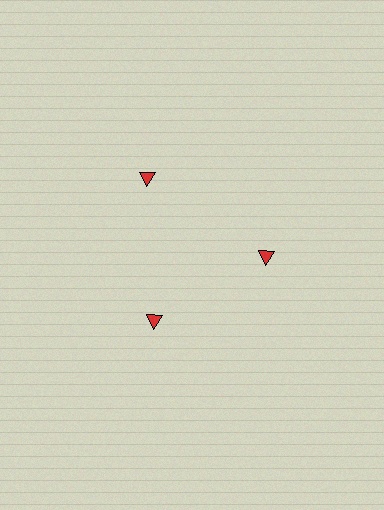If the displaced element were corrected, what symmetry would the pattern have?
It would have 3-fold rotational symmetry — the pattern would map onto itself every 120 degrees.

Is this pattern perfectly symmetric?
No. The 3 red triangles are arranged in a ring, but one element near the 11 o'clock position is pushed outward from the center, breaking the 3-fold rotational symmetry.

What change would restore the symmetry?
The symmetry would be restored by moving it inward, back onto the ring so that all 3 triangles sit at equal angles and equal distance from the center.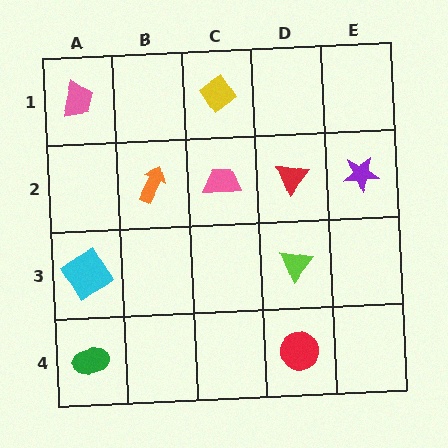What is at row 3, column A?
A cyan diamond.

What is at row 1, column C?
A yellow diamond.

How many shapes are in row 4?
2 shapes.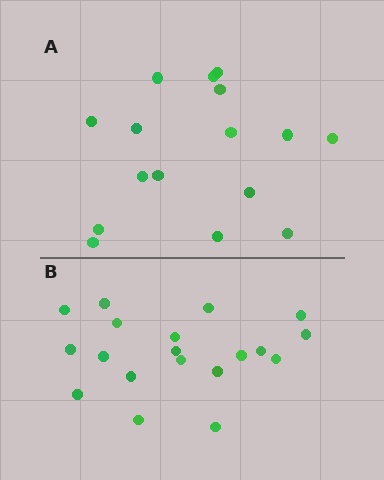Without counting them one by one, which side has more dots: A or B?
Region B (the bottom region) has more dots.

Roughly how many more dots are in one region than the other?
Region B has just a few more — roughly 2 or 3 more dots than region A.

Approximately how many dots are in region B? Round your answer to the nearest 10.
About 20 dots. (The exact count is 19, which rounds to 20.)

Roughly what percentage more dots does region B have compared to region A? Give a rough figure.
About 20% more.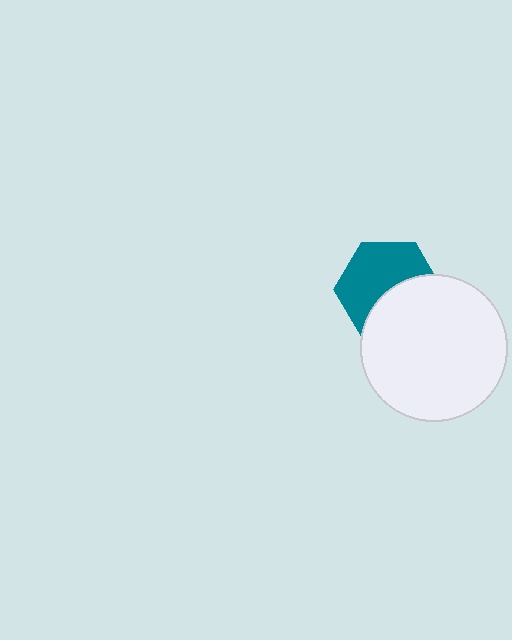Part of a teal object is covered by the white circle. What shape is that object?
It is a hexagon.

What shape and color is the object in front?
The object in front is a white circle.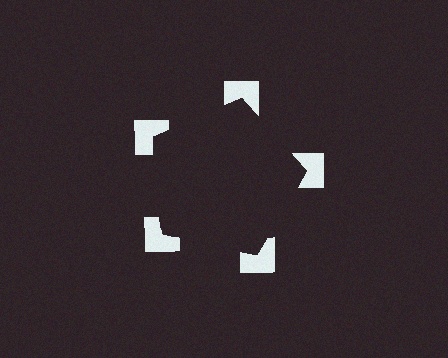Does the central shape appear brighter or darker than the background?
It typically appears slightly darker than the background, even though no actual brightness change is drawn.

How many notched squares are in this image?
There are 5 — one at each vertex of the illusory pentagon.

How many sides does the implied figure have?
5 sides.